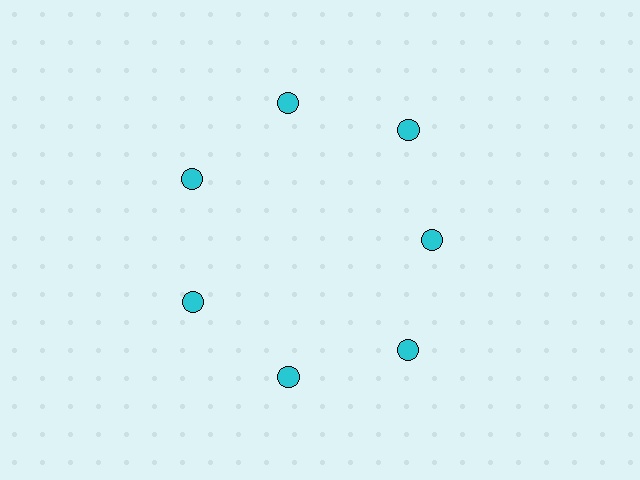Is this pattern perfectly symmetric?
No. The 7 cyan circles are arranged in a ring, but one element near the 3 o'clock position is pulled inward toward the center, breaking the 7-fold rotational symmetry.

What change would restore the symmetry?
The symmetry would be restored by moving it outward, back onto the ring so that all 7 circles sit at equal angles and equal distance from the center.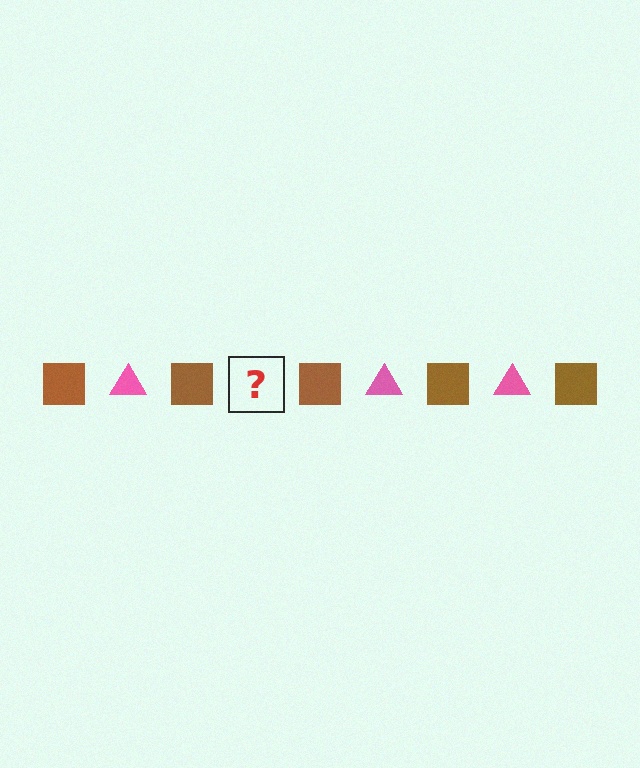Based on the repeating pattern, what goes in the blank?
The blank should be a pink triangle.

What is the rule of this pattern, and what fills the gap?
The rule is that the pattern alternates between brown square and pink triangle. The gap should be filled with a pink triangle.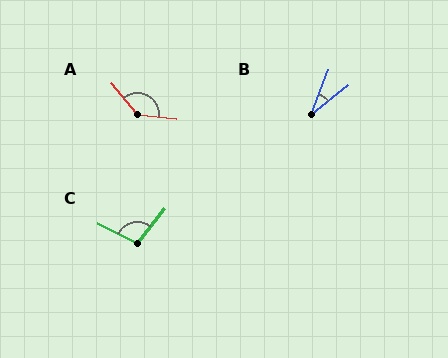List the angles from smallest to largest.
B (30°), C (101°), A (135°).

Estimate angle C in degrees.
Approximately 101 degrees.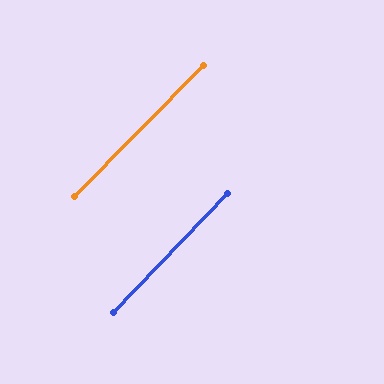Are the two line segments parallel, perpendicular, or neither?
Parallel — their directions differ by only 0.8°.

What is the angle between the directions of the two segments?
Approximately 1 degree.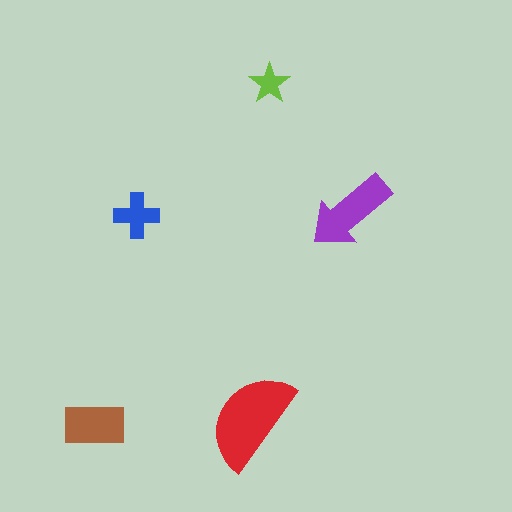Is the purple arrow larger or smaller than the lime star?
Larger.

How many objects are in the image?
There are 5 objects in the image.